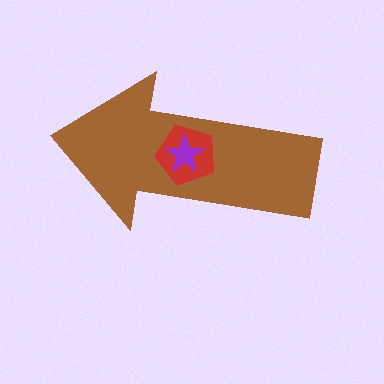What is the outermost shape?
The brown arrow.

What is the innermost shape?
The purple star.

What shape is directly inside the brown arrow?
The red pentagon.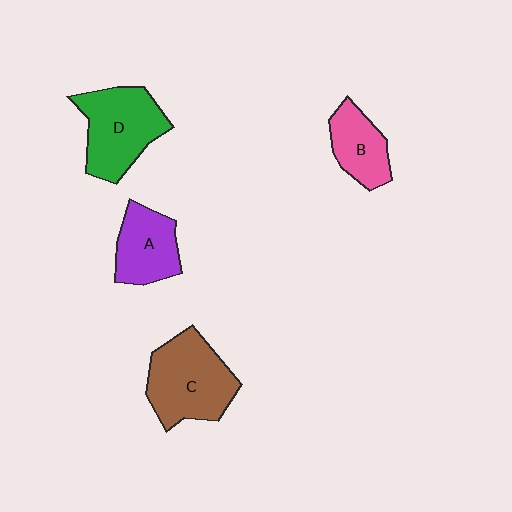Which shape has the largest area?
Shape C (brown).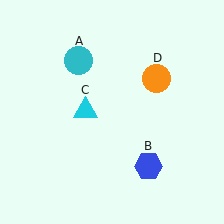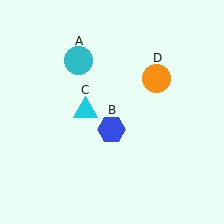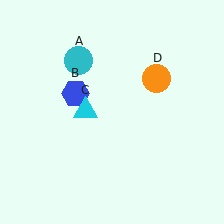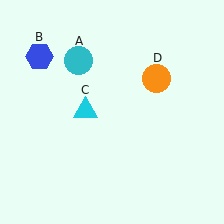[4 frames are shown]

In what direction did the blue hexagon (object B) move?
The blue hexagon (object B) moved up and to the left.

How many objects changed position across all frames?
1 object changed position: blue hexagon (object B).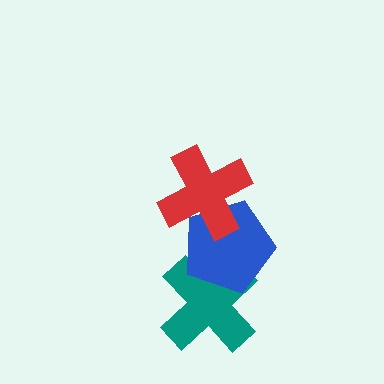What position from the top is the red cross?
The red cross is 1st from the top.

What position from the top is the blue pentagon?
The blue pentagon is 2nd from the top.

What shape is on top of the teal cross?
The blue pentagon is on top of the teal cross.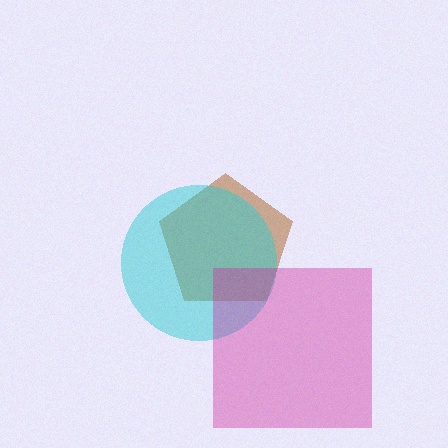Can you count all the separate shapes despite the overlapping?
Yes, there are 3 separate shapes.